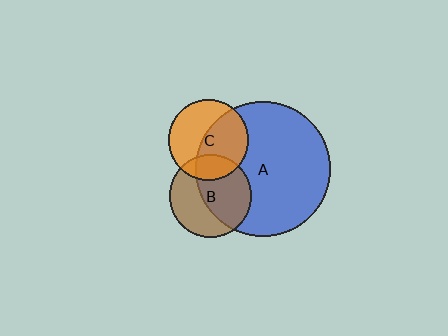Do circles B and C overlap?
Yes.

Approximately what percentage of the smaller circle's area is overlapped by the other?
Approximately 20%.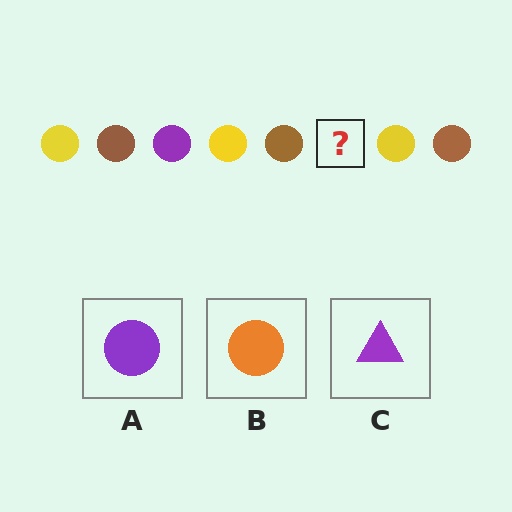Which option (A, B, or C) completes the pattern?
A.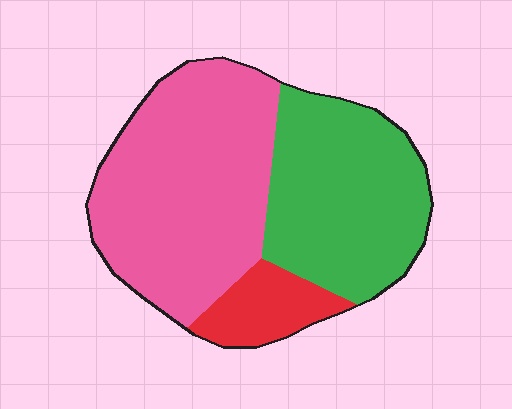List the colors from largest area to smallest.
From largest to smallest: pink, green, red.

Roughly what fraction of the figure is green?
Green takes up about three eighths (3/8) of the figure.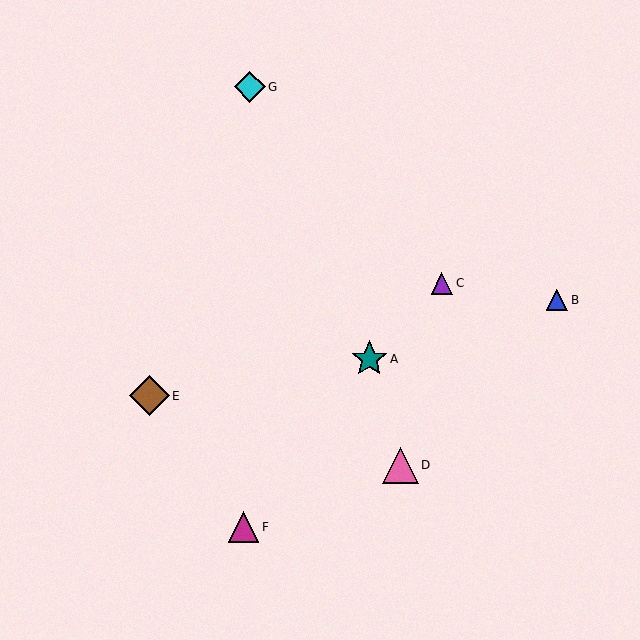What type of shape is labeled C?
Shape C is a purple triangle.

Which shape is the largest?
The brown diamond (labeled E) is the largest.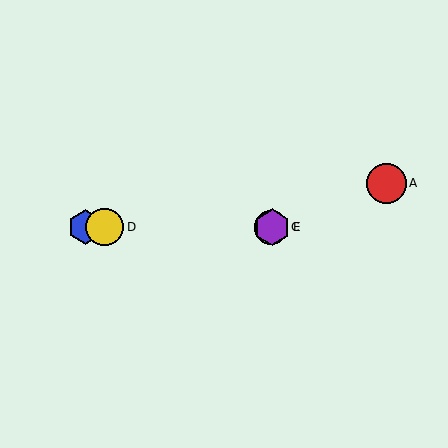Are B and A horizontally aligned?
No, B is at y≈227 and A is at y≈183.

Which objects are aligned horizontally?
Objects B, C, D, E are aligned horizontally.